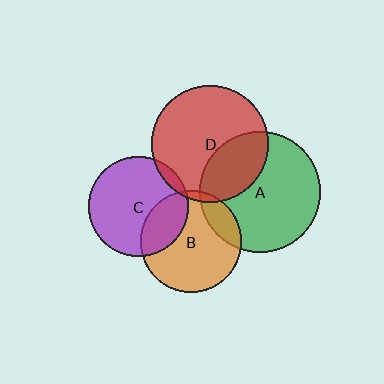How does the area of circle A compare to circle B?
Approximately 1.4 times.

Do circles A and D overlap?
Yes.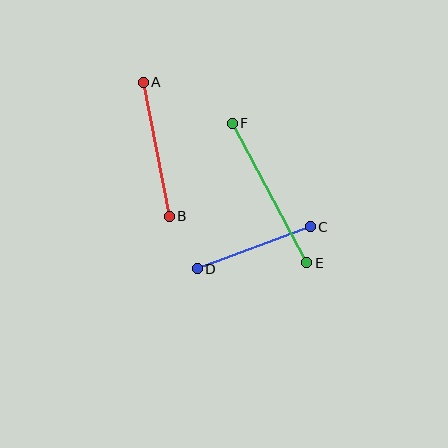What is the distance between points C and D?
The distance is approximately 120 pixels.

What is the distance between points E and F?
The distance is approximately 158 pixels.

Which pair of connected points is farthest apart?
Points E and F are farthest apart.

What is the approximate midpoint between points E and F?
The midpoint is at approximately (269, 193) pixels.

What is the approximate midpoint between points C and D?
The midpoint is at approximately (254, 248) pixels.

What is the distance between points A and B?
The distance is approximately 137 pixels.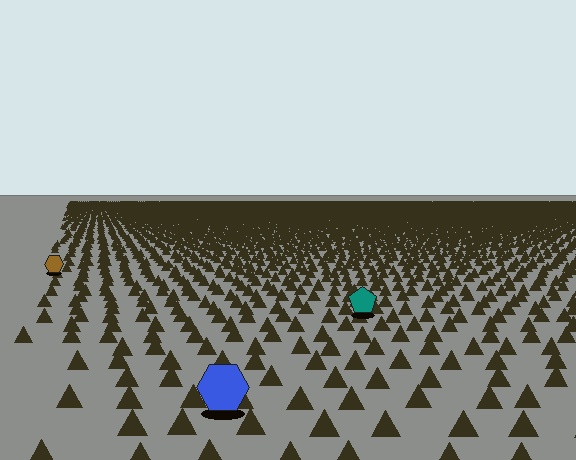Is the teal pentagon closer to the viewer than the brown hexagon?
Yes. The teal pentagon is closer — you can tell from the texture gradient: the ground texture is coarser near it.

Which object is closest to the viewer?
The blue hexagon is closest. The texture marks near it are larger and more spread out.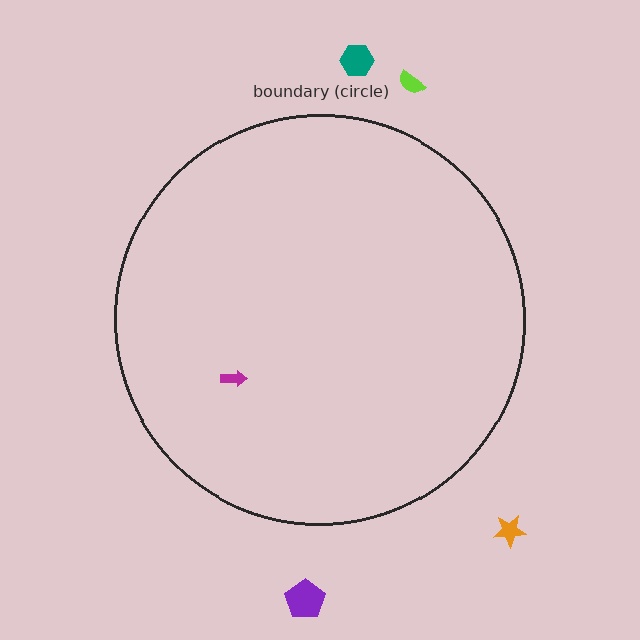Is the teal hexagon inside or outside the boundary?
Outside.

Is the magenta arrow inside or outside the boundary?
Inside.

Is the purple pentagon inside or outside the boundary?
Outside.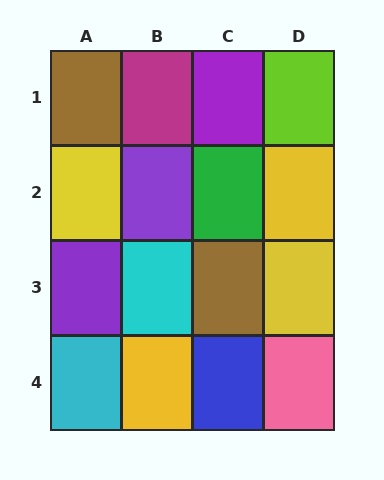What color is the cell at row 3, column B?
Cyan.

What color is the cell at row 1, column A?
Brown.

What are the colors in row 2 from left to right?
Yellow, purple, green, yellow.